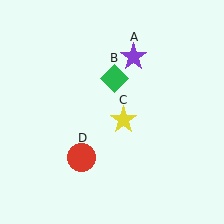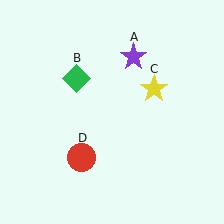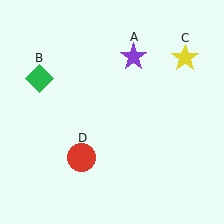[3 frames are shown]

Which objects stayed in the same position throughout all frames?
Purple star (object A) and red circle (object D) remained stationary.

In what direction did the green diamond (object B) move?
The green diamond (object B) moved left.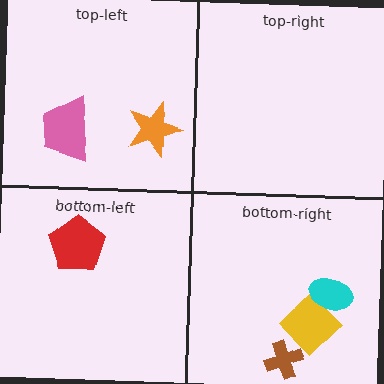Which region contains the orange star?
The top-left region.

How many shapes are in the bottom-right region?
3.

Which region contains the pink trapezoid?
The top-left region.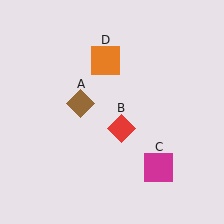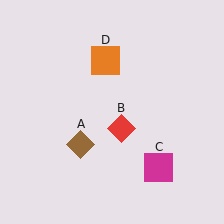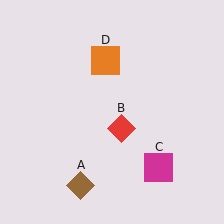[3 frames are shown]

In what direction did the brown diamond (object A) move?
The brown diamond (object A) moved down.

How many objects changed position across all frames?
1 object changed position: brown diamond (object A).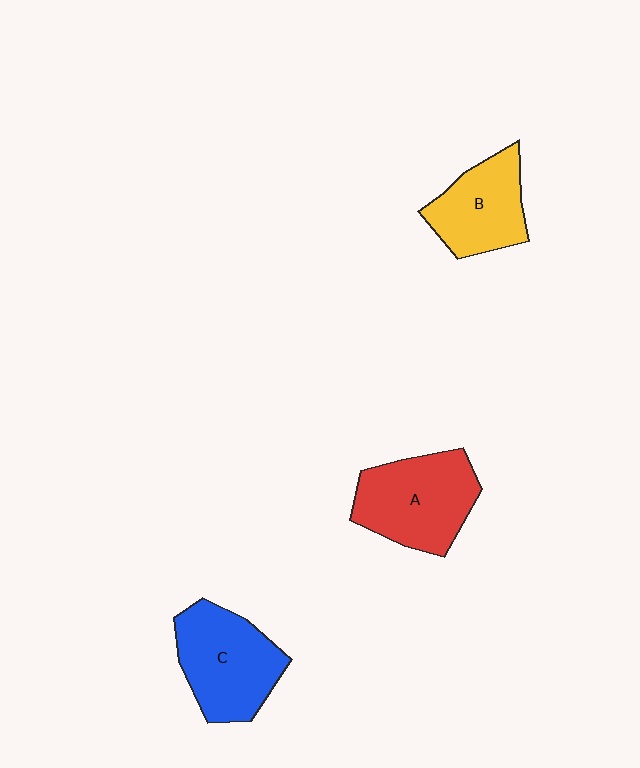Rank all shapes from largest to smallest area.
From largest to smallest: A (red), C (blue), B (yellow).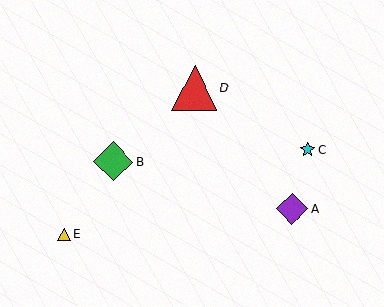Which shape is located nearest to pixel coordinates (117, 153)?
The green diamond (labeled B) at (113, 161) is nearest to that location.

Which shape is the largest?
The red triangle (labeled D) is the largest.